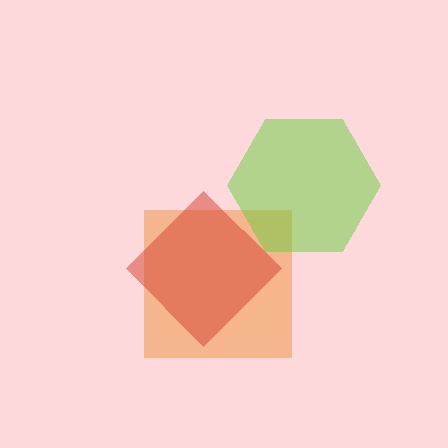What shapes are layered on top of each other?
The layered shapes are: an orange square, a red diamond, a lime hexagon.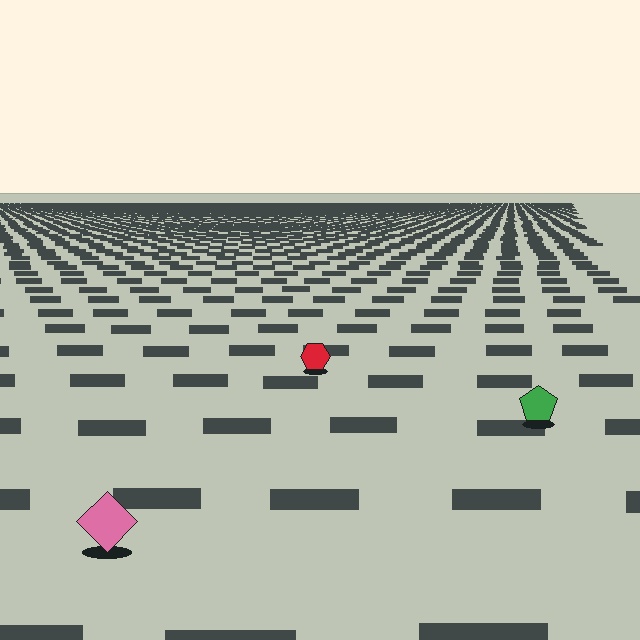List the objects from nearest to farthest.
From nearest to farthest: the pink diamond, the green pentagon, the red hexagon.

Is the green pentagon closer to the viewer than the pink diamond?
No. The pink diamond is closer — you can tell from the texture gradient: the ground texture is coarser near it.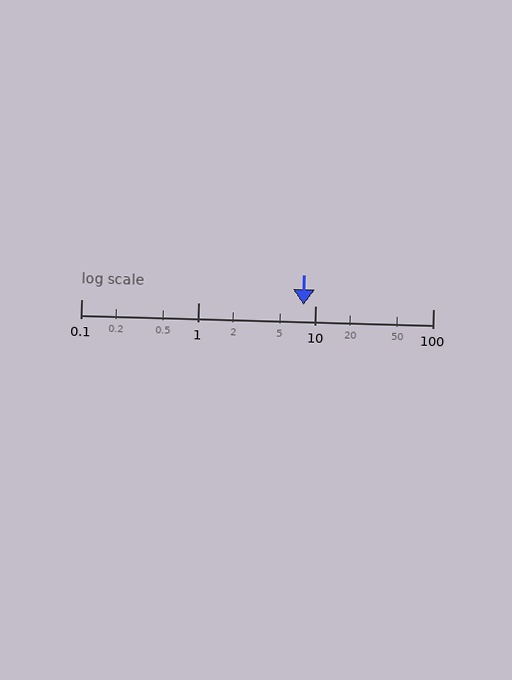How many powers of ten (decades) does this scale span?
The scale spans 3 decades, from 0.1 to 100.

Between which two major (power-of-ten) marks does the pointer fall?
The pointer is between 1 and 10.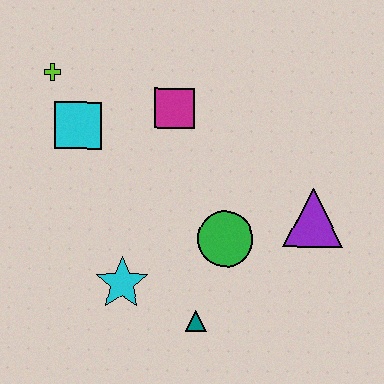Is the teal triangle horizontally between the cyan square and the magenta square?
No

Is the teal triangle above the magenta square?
No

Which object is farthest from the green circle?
The lime cross is farthest from the green circle.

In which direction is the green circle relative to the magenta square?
The green circle is below the magenta square.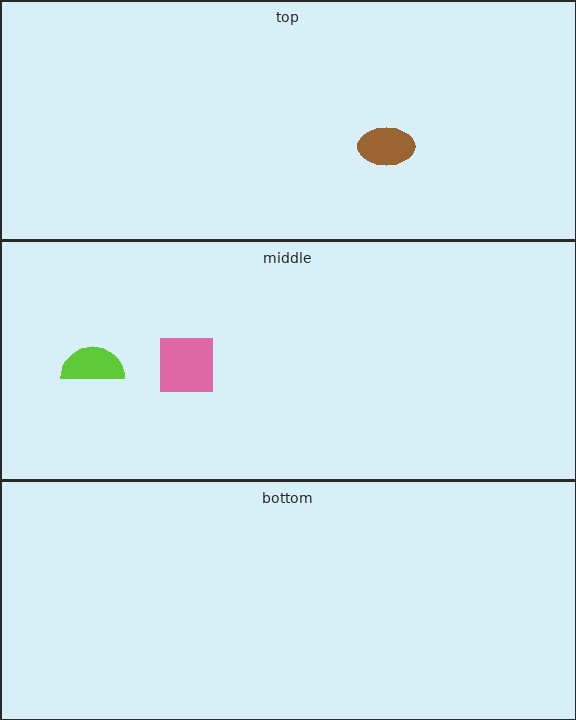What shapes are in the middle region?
The pink square, the lime semicircle.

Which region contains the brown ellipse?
The top region.